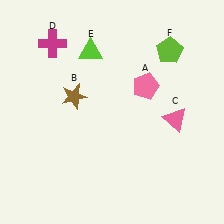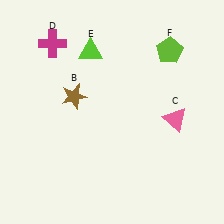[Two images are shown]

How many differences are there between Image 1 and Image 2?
There is 1 difference between the two images.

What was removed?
The pink pentagon (A) was removed in Image 2.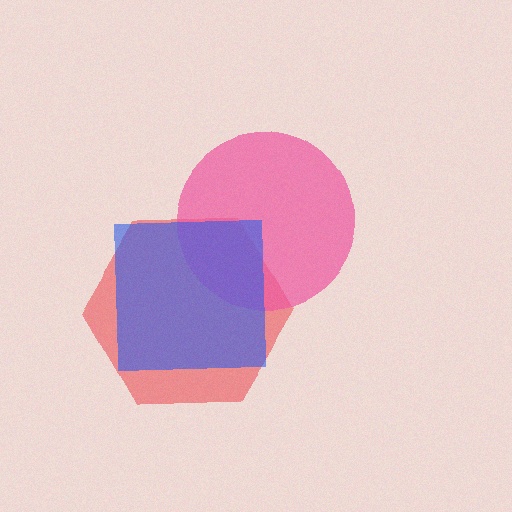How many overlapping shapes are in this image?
There are 3 overlapping shapes in the image.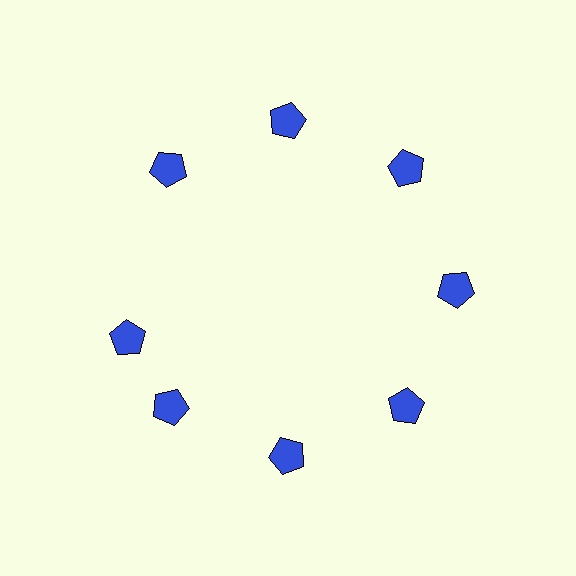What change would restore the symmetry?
The symmetry would be restored by rotating it back into even spacing with its neighbors so that all 8 pentagons sit at equal angles and equal distance from the center.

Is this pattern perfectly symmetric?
No. The 8 blue pentagons are arranged in a ring, but one element near the 9 o'clock position is rotated out of alignment along the ring, breaking the 8-fold rotational symmetry.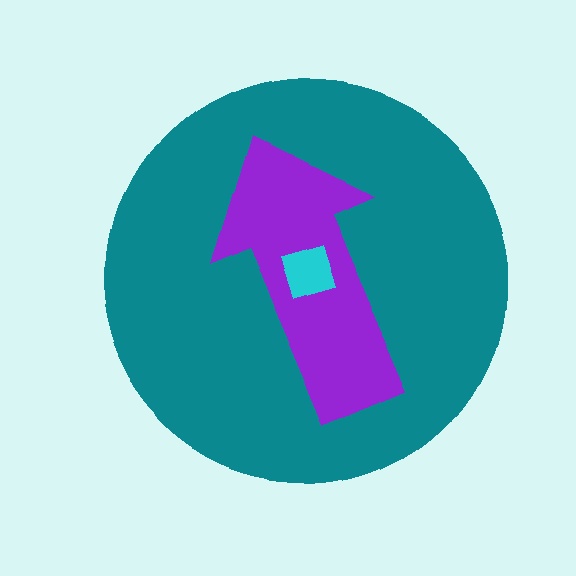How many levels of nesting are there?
3.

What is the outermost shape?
The teal circle.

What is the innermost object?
The cyan diamond.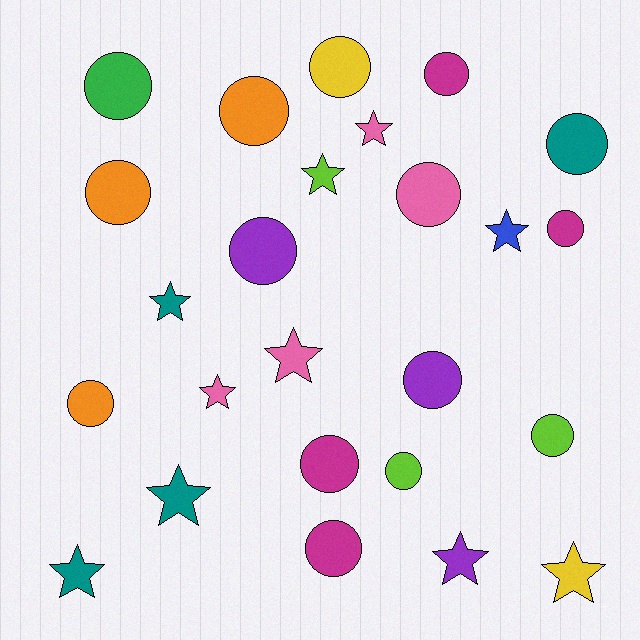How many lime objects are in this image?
There are 3 lime objects.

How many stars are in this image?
There are 10 stars.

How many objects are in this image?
There are 25 objects.